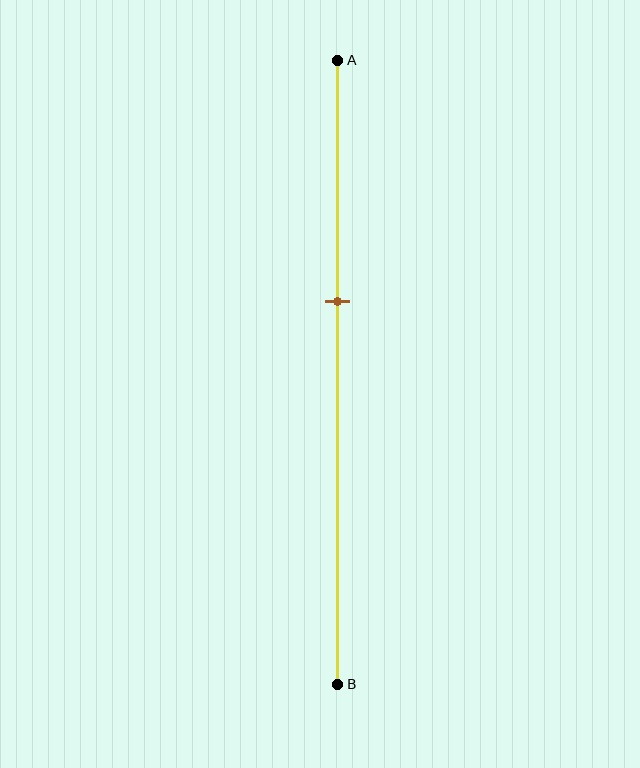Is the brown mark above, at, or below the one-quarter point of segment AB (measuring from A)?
The brown mark is below the one-quarter point of segment AB.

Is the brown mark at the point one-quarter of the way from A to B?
No, the mark is at about 40% from A, not at the 25% one-quarter point.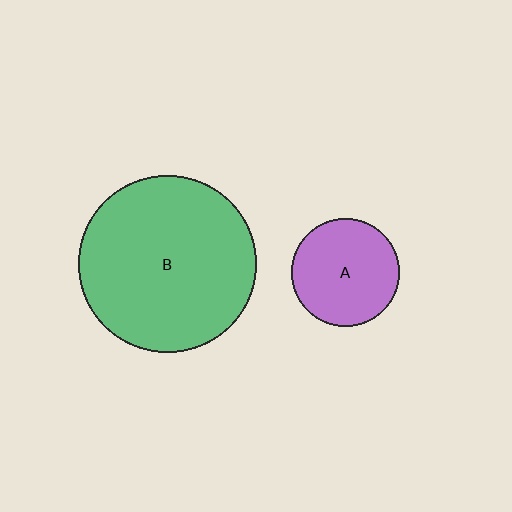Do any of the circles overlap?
No, none of the circles overlap.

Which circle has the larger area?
Circle B (green).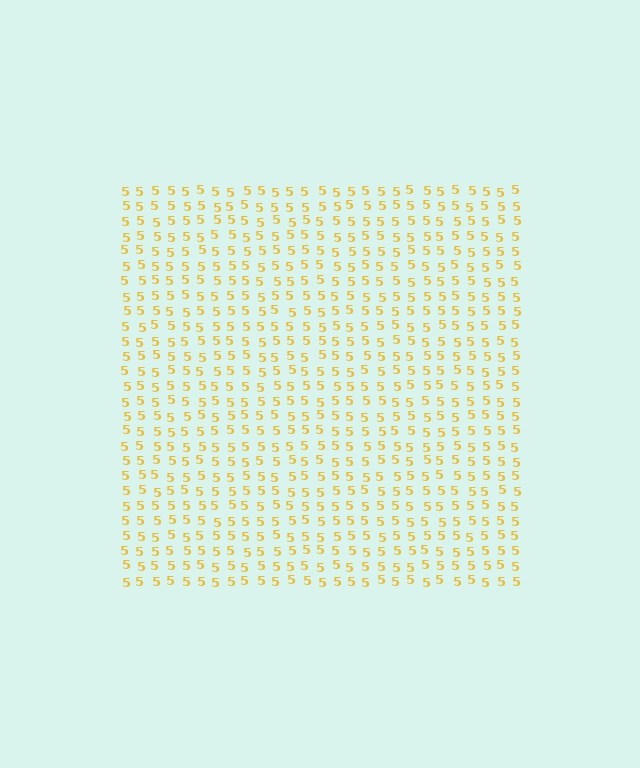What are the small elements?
The small elements are digit 5's.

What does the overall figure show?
The overall figure shows a square.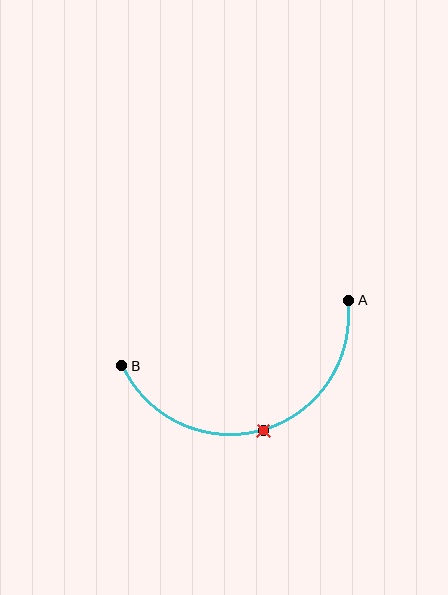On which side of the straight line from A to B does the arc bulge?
The arc bulges below the straight line connecting A and B.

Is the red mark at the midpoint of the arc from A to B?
Yes. The red mark lies on the arc at equal arc-length from both A and B — it is the arc midpoint.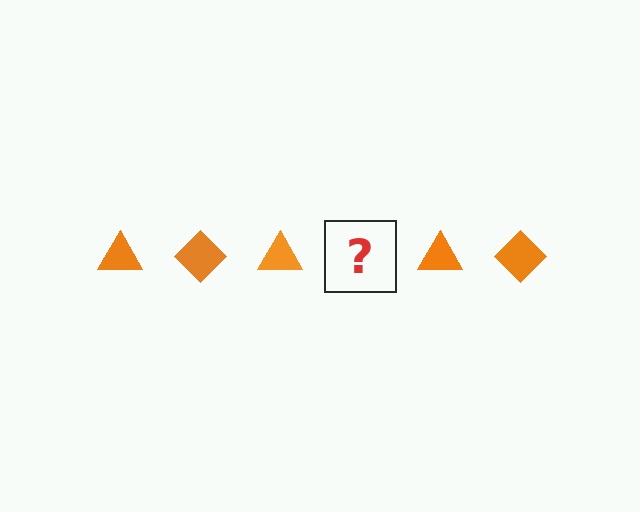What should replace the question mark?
The question mark should be replaced with an orange diamond.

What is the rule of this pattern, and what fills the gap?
The rule is that the pattern cycles through triangle, diamond shapes in orange. The gap should be filled with an orange diamond.